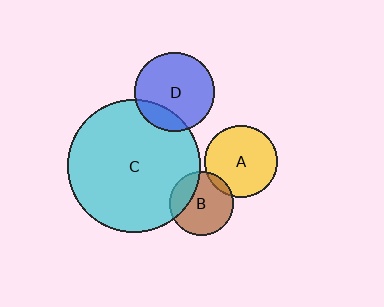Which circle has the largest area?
Circle C (cyan).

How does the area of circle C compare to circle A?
Approximately 3.4 times.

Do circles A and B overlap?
Yes.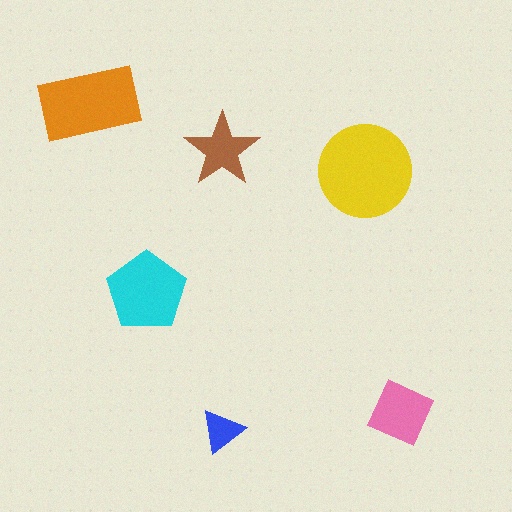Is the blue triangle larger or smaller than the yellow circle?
Smaller.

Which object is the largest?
The yellow circle.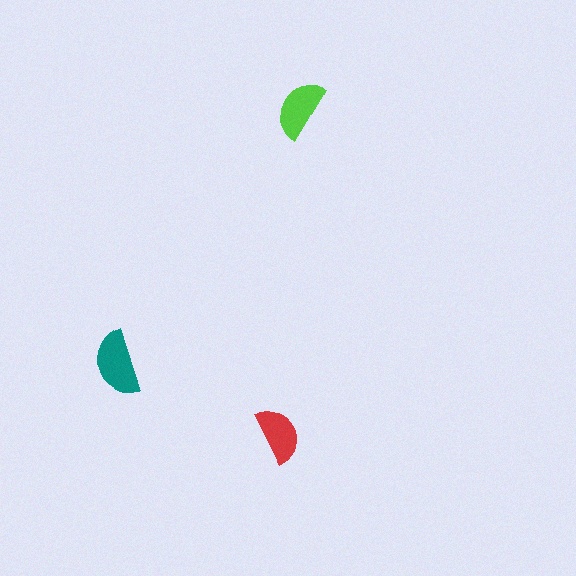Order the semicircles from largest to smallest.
the teal one, the lime one, the red one.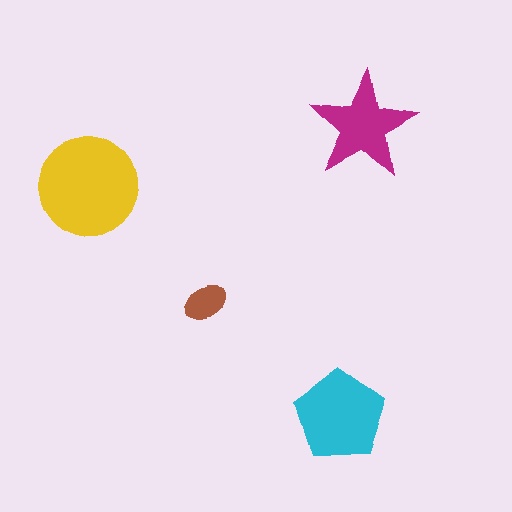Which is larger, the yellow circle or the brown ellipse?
The yellow circle.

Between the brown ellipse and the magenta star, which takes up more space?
The magenta star.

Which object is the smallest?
The brown ellipse.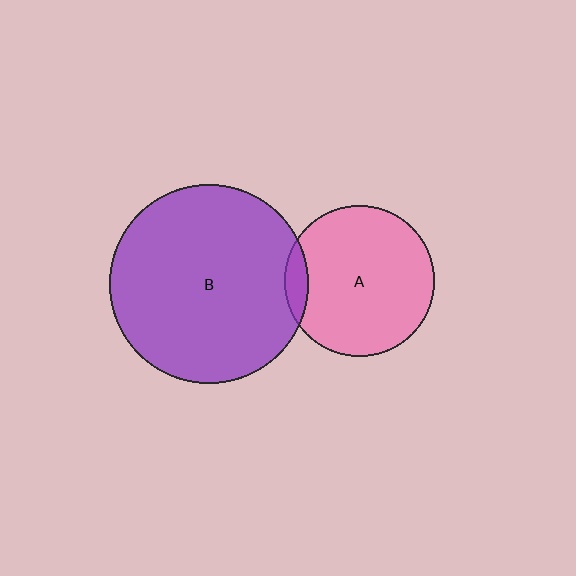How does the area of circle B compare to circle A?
Approximately 1.8 times.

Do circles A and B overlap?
Yes.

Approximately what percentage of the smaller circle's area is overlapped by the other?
Approximately 10%.